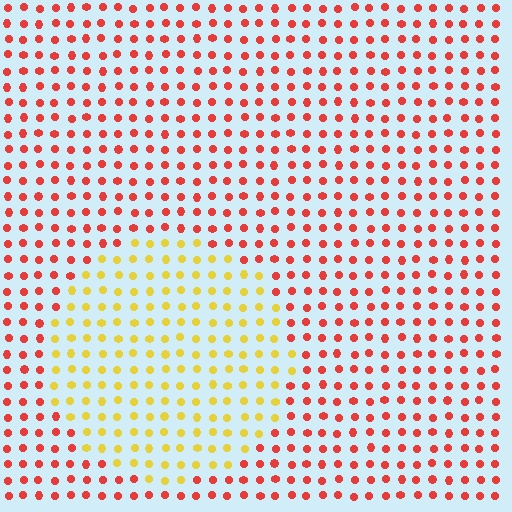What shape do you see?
I see a circle.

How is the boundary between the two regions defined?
The boundary is defined purely by a slight shift in hue (about 53 degrees). Spacing, size, and orientation are identical on both sides.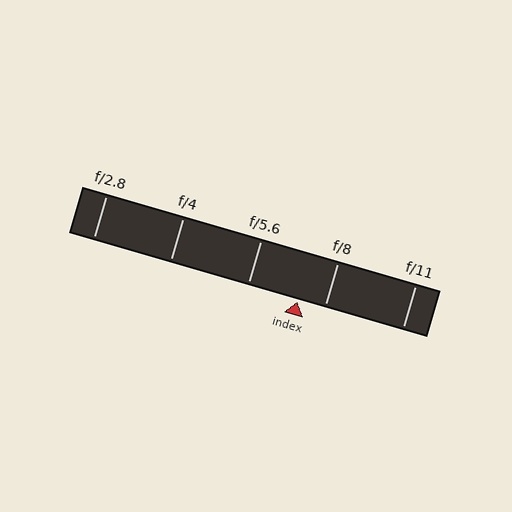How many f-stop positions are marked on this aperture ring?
There are 5 f-stop positions marked.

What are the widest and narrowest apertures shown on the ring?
The widest aperture shown is f/2.8 and the narrowest is f/11.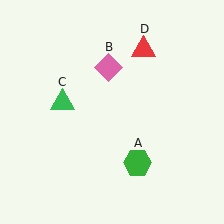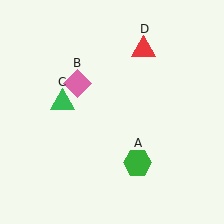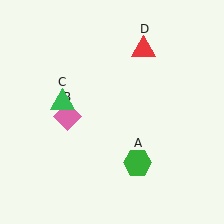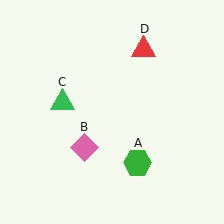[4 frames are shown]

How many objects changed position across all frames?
1 object changed position: pink diamond (object B).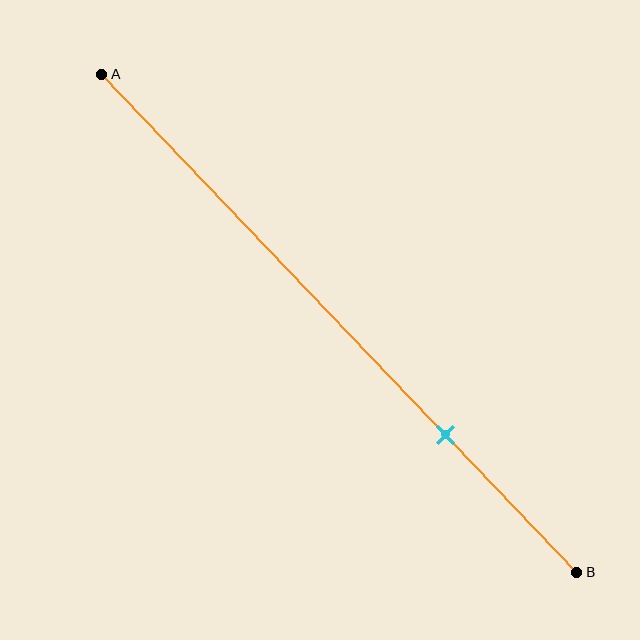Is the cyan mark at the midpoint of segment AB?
No, the mark is at about 70% from A, not at the 50% midpoint.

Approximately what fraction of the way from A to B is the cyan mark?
The cyan mark is approximately 70% of the way from A to B.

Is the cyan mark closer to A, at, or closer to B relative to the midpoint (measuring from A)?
The cyan mark is closer to point B than the midpoint of segment AB.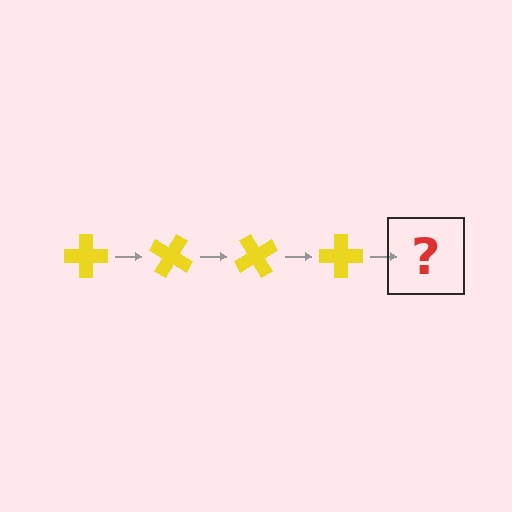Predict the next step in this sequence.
The next step is a yellow cross rotated 120 degrees.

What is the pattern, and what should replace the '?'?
The pattern is that the cross rotates 30 degrees each step. The '?' should be a yellow cross rotated 120 degrees.